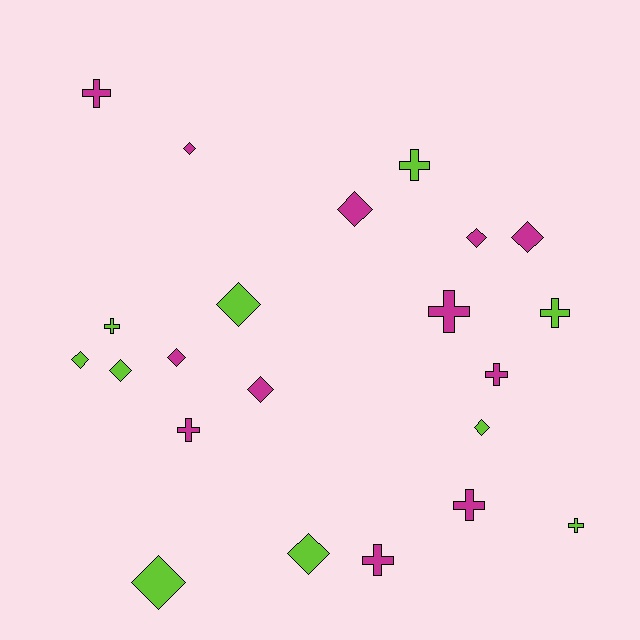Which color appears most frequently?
Magenta, with 12 objects.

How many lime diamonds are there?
There are 6 lime diamonds.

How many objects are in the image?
There are 22 objects.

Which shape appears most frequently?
Diamond, with 12 objects.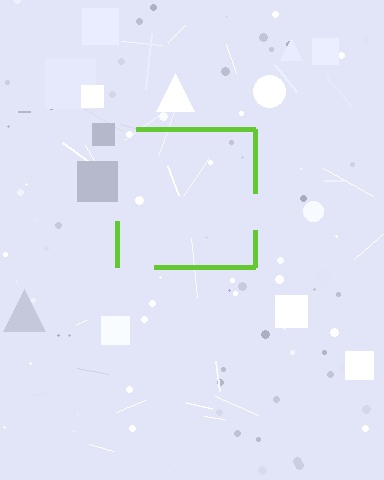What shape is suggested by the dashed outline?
The dashed outline suggests a square.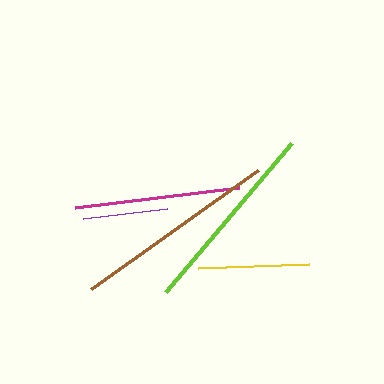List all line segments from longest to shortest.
From longest to shortest: brown, lime, magenta, yellow, purple.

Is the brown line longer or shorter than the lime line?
The brown line is longer than the lime line.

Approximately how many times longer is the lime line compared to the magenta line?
The lime line is approximately 1.2 times the length of the magenta line.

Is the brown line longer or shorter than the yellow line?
The brown line is longer than the yellow line.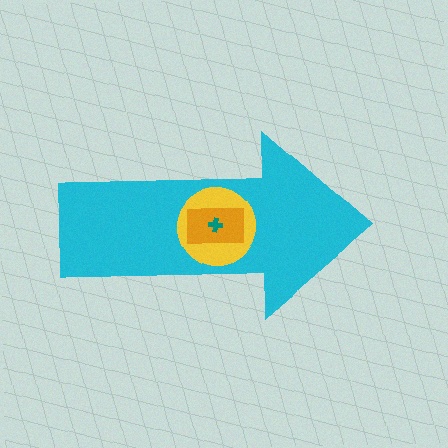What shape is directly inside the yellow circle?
The orange rectangle.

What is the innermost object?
The teal cross.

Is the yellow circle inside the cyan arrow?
Yes.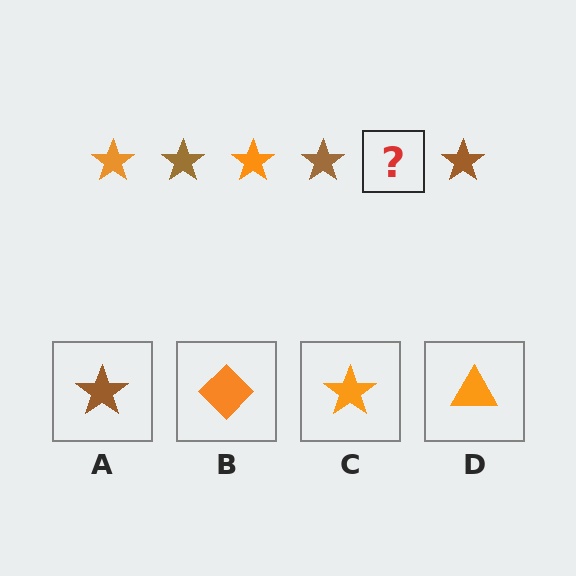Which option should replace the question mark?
Option C.